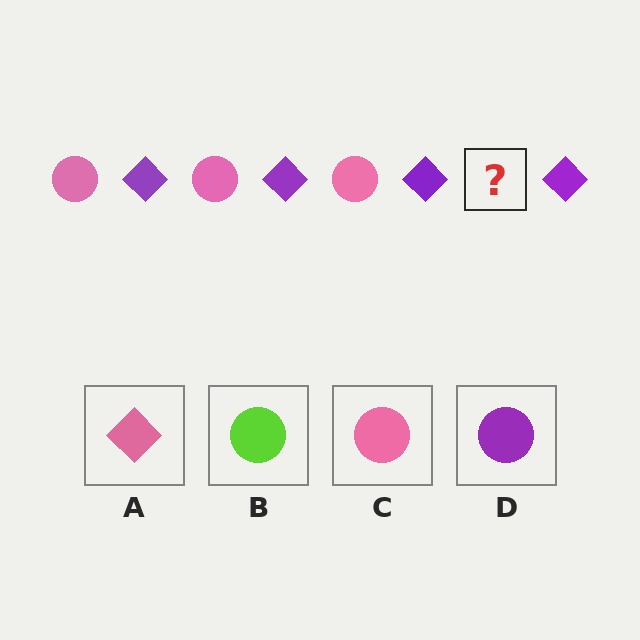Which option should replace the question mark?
Option C.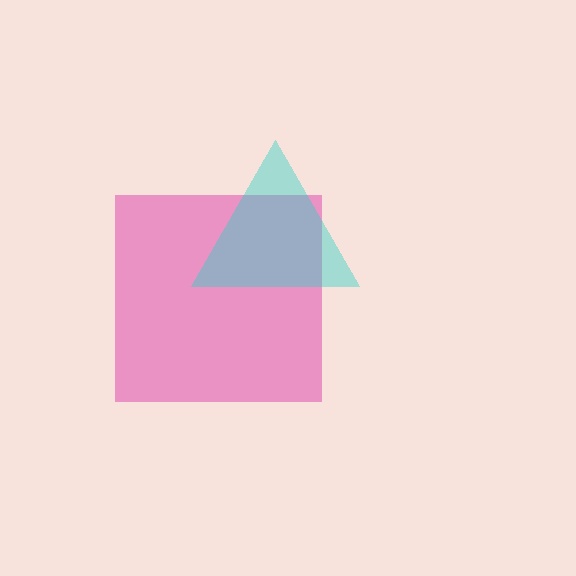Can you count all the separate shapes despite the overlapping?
Yes, there are 2 separate shapes.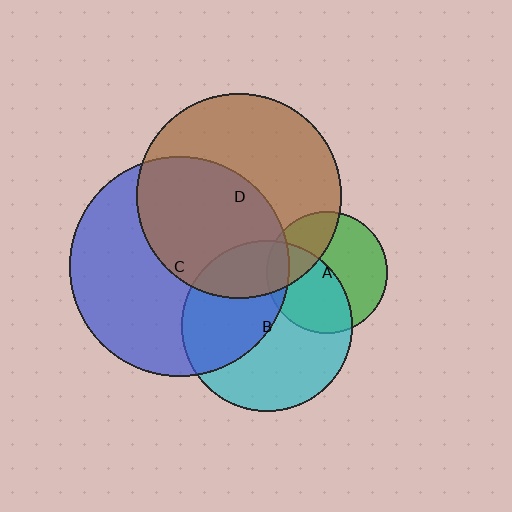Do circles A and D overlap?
Yes.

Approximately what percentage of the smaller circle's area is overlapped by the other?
Approximately 30%.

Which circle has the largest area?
Circle C (blue).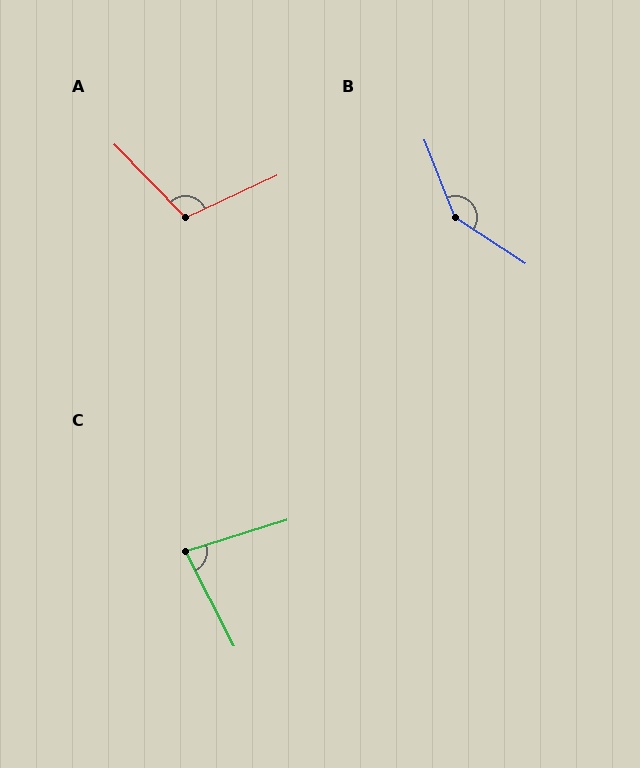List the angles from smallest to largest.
C (80°), A (109°), B (145°).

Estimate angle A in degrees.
Approximately 109 degrees.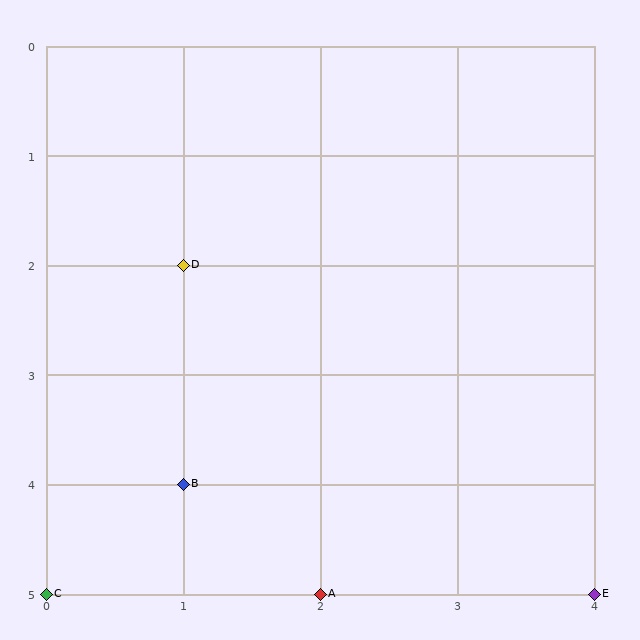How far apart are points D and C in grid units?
Points D and C are 1 column and 3 rows apart (about 3.2 grid units diagonally).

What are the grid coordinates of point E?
Point E is at grid coordinates (4, 5).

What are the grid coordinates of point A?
Point A is at grid coordinates (2, 5).